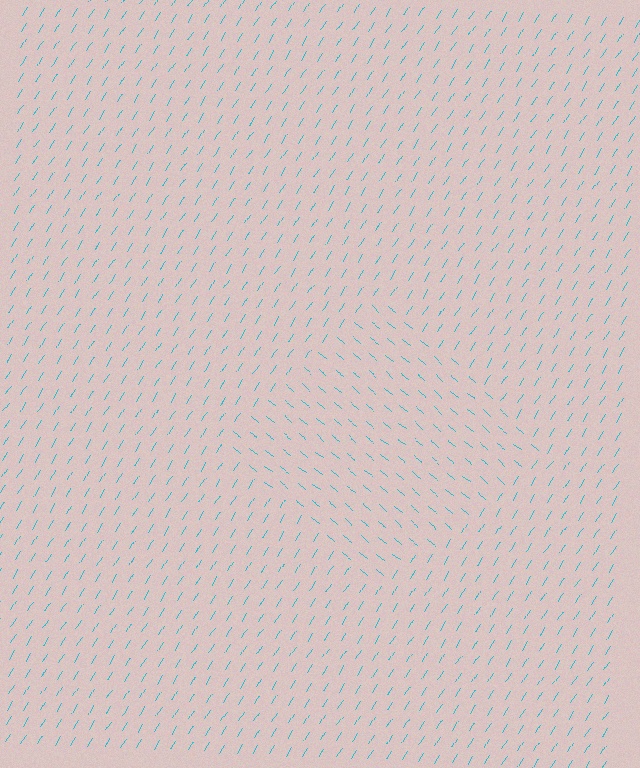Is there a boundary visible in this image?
Yes, there is a texture boundary formed by a change in line orientation.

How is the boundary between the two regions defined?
The boundary is defined purely by a change in line orientation (approximately 83 degrees difference). All lines are the same color and thickness.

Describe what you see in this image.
The image is filled with small cyan line segments. A diamond region in the image has lines oriented differently from the surrounding lines, creating a visible texture boundary.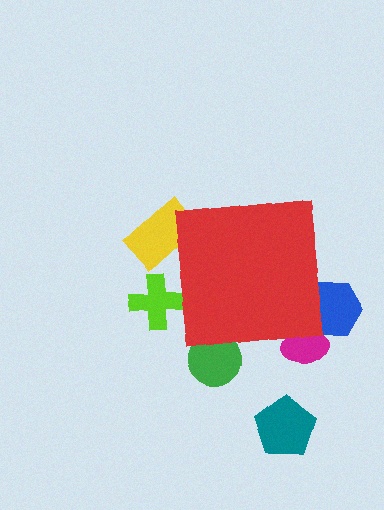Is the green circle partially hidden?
Yes, the green circle is partially hidden behind the red square.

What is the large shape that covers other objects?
A red square.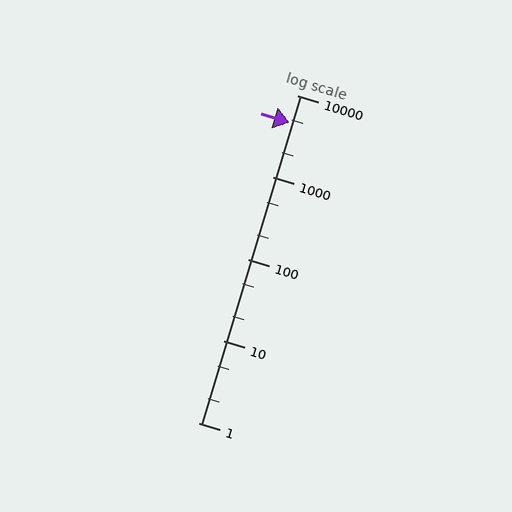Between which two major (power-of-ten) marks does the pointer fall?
The pointer is between 1000 and 10000.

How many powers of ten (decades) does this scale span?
The scale spans 4 decades, from 1 to 10000.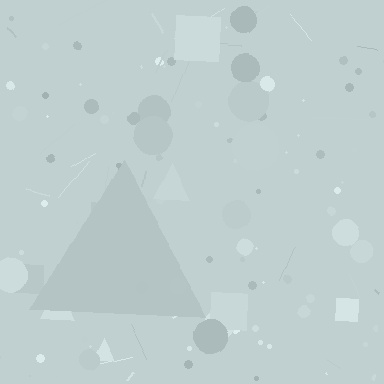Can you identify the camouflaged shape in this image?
The camouflaged shape is a triangle.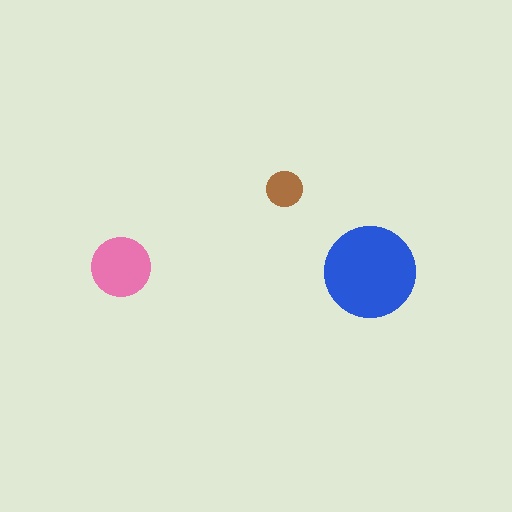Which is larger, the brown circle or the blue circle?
The blue one.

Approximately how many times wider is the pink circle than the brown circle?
About 1.5 times wider.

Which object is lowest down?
The blue circle is bottommost.